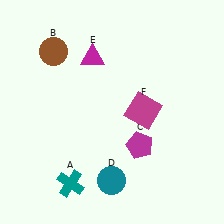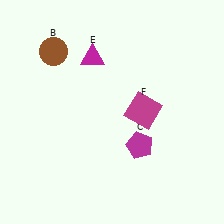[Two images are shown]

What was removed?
The teal circle (D), the teal cross (A) were removed in Image 2.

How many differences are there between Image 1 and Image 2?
There are 2 differences between the two images.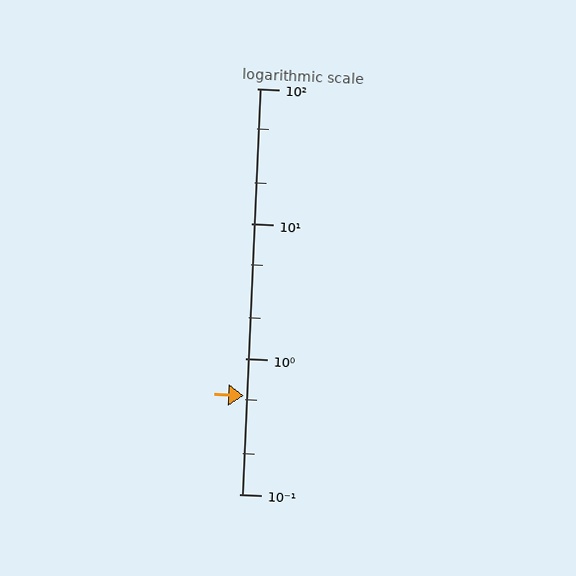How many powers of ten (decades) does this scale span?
The scale spans 3 decades, from 0.1 to 100.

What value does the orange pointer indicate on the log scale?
The pointer indicates approximately 0.53.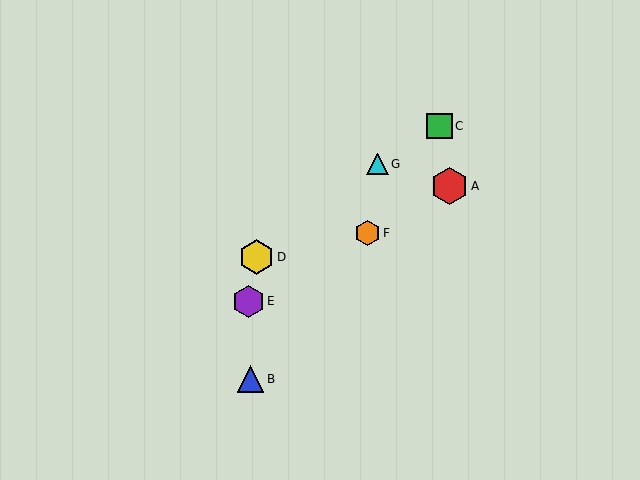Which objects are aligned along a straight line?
Objects A, E, F are aligned along a straight line.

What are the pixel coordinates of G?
Object G is at (377, 164).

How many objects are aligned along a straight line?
3 objects (A, E, F) are aligned along a straight line.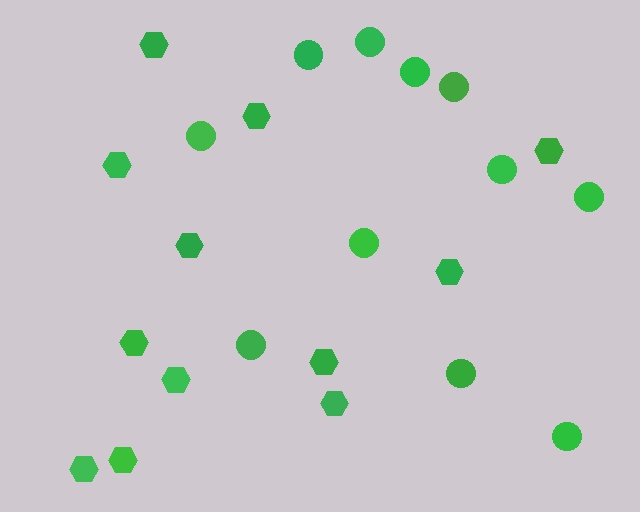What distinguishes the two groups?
There are 2 groups: one group of hexagons (12) and one group of circles (11).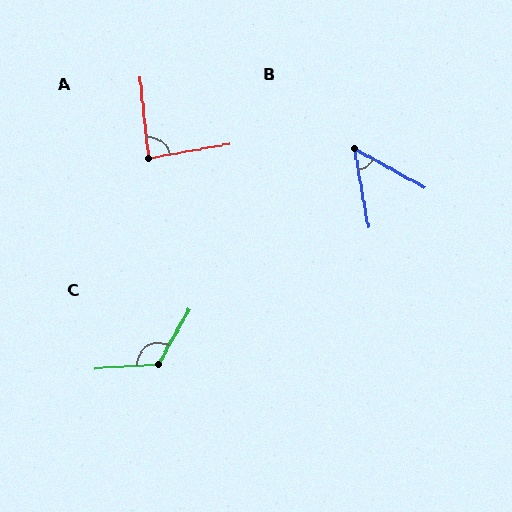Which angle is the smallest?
B, at approximately 50 degrees.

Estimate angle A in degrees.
Approximately 86 degrees.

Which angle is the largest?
C, at approximately 123 degrees.